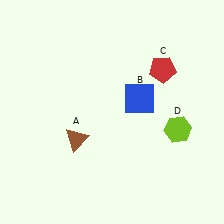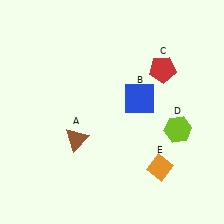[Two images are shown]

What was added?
An orange diamond (E) was added in Image 2.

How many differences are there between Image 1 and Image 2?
There is 1 difference between the two images.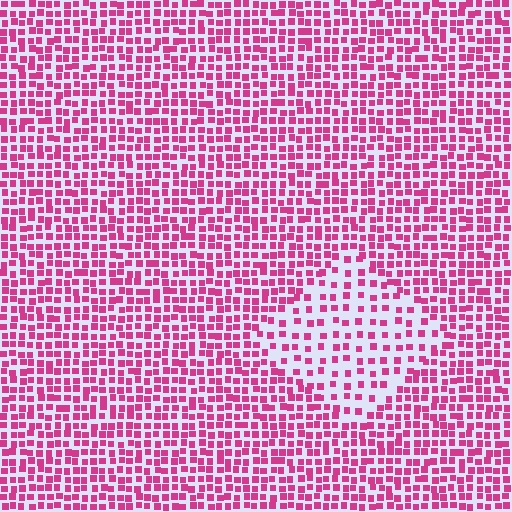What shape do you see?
I see a diamond.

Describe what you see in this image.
The image contains small magenta elements arranged at two different densities. A diamond-shaped region is visible where the elements are less densely packed than the surrounding area.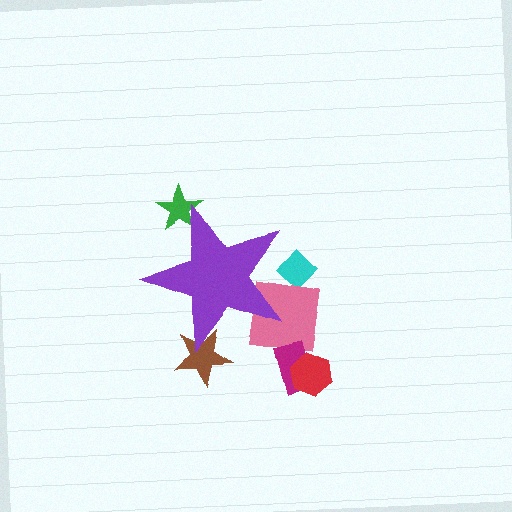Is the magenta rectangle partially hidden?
No, the magenta rectangle is fully visible.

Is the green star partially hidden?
Yes, the green star is partially hidden behind the purple star.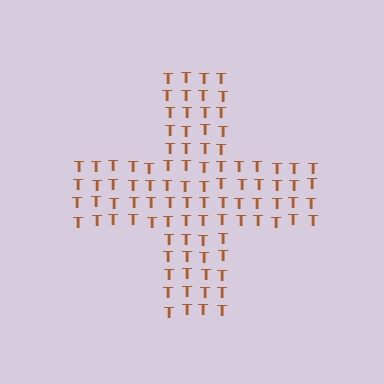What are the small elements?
The small elements are letter T's.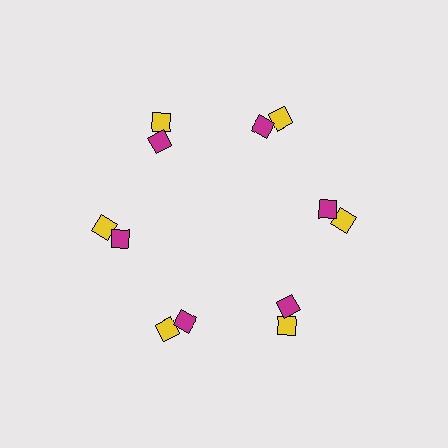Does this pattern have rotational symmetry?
Yes, this pattern has 6-fold rotational symmetry. It looks the same after rotating 60 degrees around the center.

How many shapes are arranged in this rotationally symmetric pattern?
There are 12 shapes, arranged in 6 groups of 2.